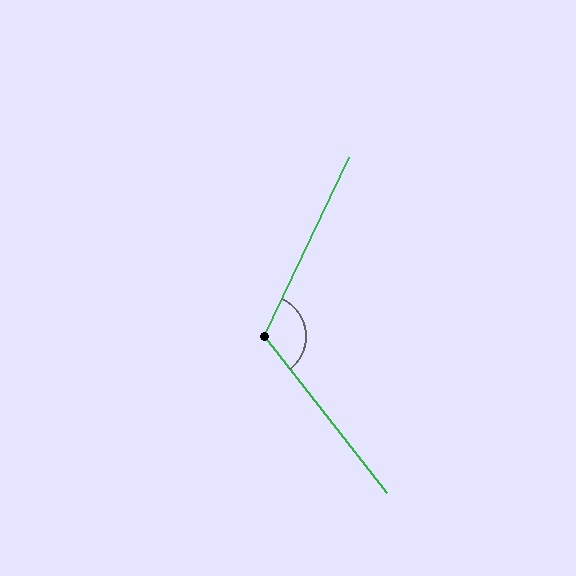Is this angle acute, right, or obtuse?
It is obtuse.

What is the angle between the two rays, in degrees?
Approximately 117 degrees.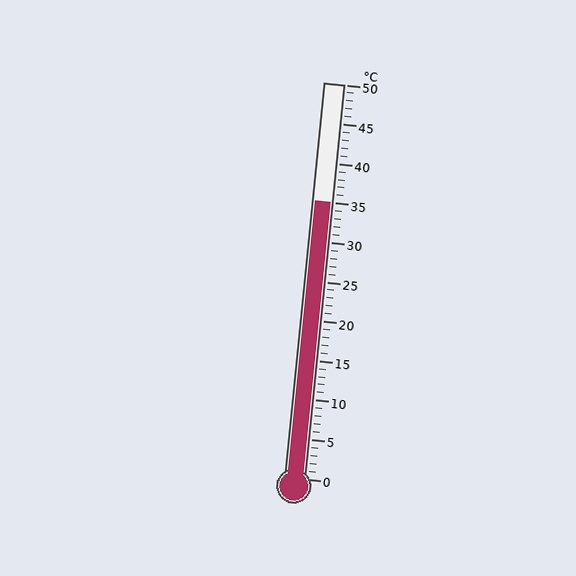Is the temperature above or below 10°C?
The temperature is above 10°C.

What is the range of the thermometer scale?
The thermometer scale ranges from 0°C to 50°C.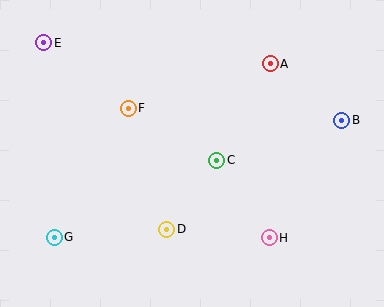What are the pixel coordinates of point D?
Point D is at (167, 229).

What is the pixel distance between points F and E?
The distance between F and E is 107 pixels.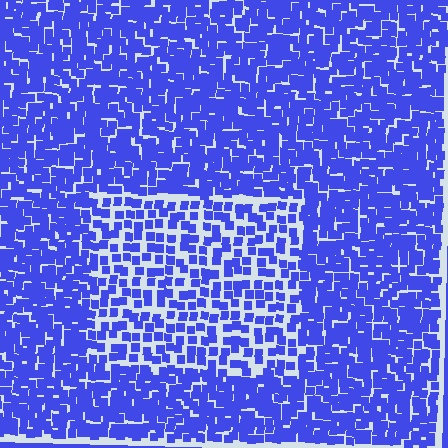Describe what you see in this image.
The image contains small blue elements arranged at two different densities. A rectangle-shaped region is visible where the elements are less densely packed than the surrounding area.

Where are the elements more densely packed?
The elements are more densely packed outside the rectangle boundary.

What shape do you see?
I see a rectangle.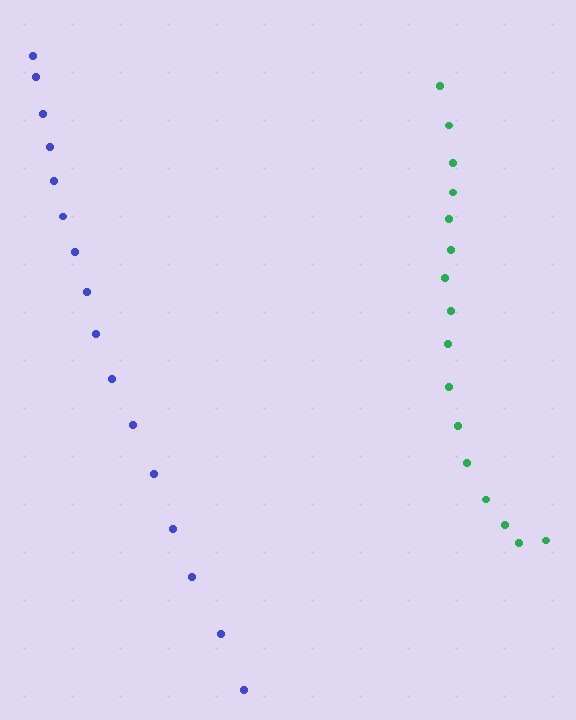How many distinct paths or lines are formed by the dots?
There are 2 distinct paths.